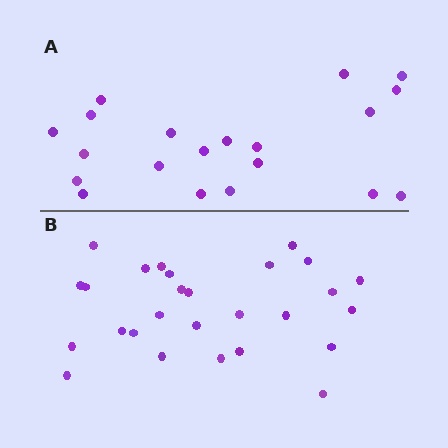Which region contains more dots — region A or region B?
Region B (the bottom region) has more dots.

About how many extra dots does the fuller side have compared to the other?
Region B has roughly 8 or so more dots than region A.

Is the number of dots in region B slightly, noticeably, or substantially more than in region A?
Region B has noticeably more, but not dramatically so. The ratio is roughly 1.4 to 1.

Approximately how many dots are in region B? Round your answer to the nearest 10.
About 30 dots. (The exact count is 27, which rounds to 30.)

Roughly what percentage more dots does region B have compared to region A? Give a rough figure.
About 35% more.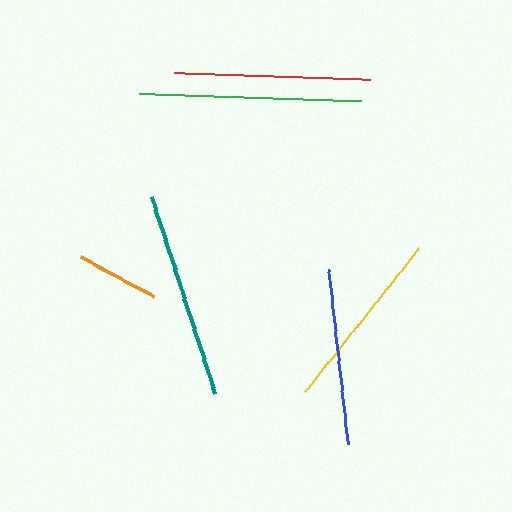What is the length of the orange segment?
The orange segment is approximately 83 pixels long.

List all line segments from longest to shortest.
From longest to shortest: green, teal, red, yellow, blue, orange.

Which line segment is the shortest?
The orange line is the shortest at approximately 83 pixels.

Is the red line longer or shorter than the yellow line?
The red line is longer than the yellow line.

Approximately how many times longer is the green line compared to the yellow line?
The green line is approximately 1.2 times the length of the yellow line.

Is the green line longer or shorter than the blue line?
The green line is longer than the blue line.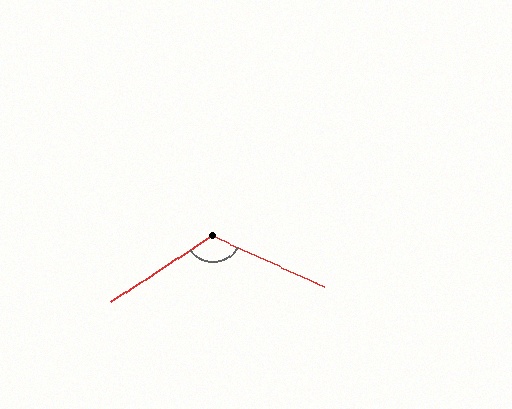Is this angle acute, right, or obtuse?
It is obtuse.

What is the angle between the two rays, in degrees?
Approximately 122 degrees.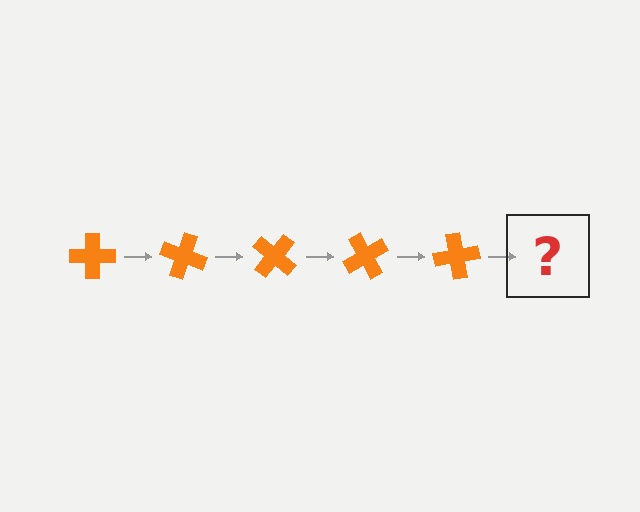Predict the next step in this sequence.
The next step is an orange cross rotated 100 degrees.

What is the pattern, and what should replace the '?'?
The pattern is that the cross rotates 20 degrees each step. The '?' should be an orange cross rotated 100 degrees.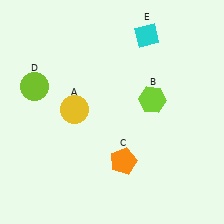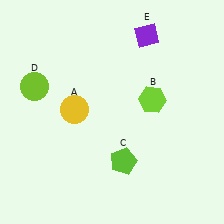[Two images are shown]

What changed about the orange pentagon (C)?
In Image 1, C is orange. In Image 2, it changed to lime.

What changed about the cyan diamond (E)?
In Image 1, E is cyan. In Image 2, it changed to purple.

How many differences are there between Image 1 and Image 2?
There are 2 differences between the two images.